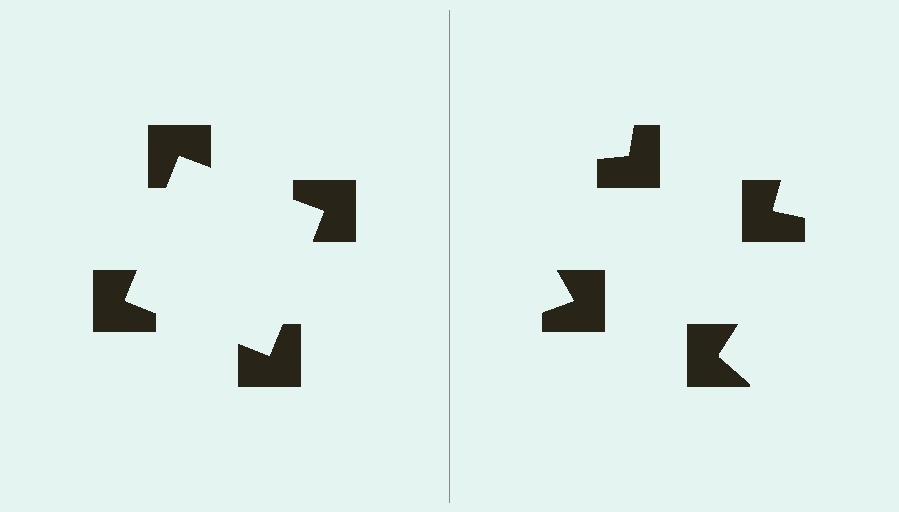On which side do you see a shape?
An illusory square appears on the left side. On the right side the wedge cuts are rotated, so no coherent shape forms.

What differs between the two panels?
The notched squares are positioned identically on both sides; only the wedge orientations differ. On the left they align to a square; on the right they are misaligned.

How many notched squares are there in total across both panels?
8 — 4 on each side.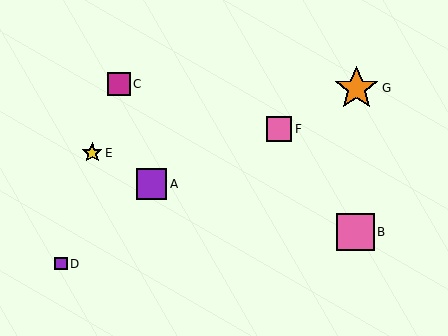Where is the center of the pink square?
The center of the pink square is at (356, 232).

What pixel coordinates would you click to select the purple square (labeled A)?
Click at (152, 184) to select the purple square A.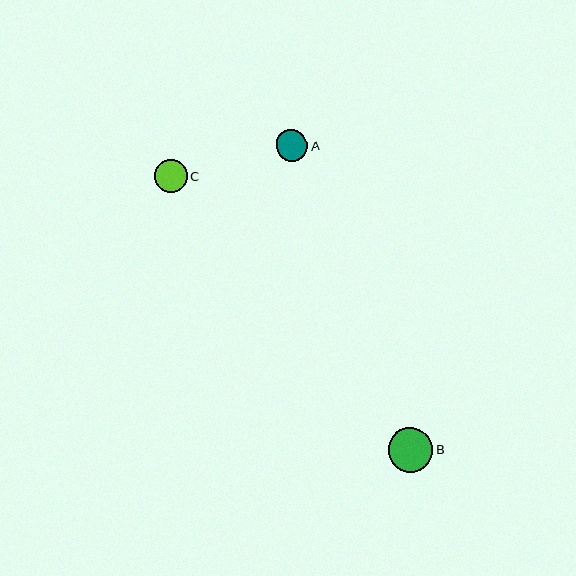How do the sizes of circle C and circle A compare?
Circle C and circle A are approximately the same size.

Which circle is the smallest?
Circle A is the smallest with a size of approximately 31 pixels.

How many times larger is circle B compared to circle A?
Circle B is approximately 1.4 times the size of circle A.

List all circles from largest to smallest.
From largest to smallest: B, C, A.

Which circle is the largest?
Circle B is the largest with a size of approximately 44 pixels.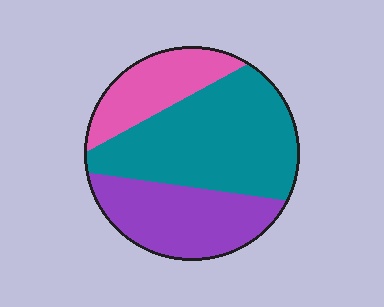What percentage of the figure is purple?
Purple takes up about one third (1/3) of the figure.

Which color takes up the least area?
Pink, at roughly 20%.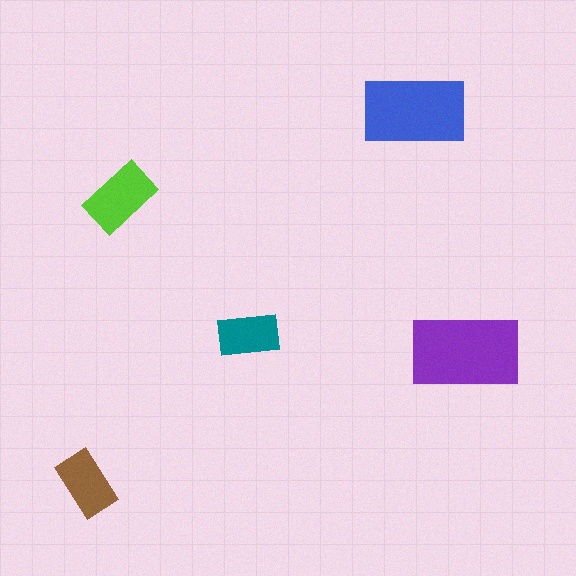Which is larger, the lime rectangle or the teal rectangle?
The lime one.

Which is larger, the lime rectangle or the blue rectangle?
The blue one.